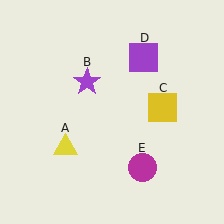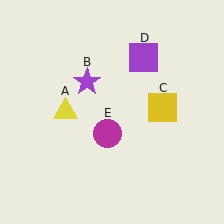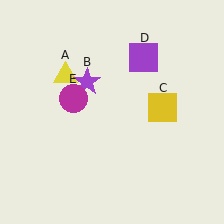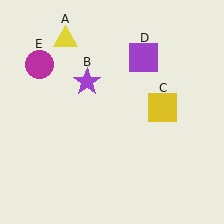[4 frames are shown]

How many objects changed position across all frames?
2 objects changed position: yellow triangle (object A), magenta circle (object E).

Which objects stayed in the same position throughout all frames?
Purple star (object B) and yellow square (object C) and purple square (object D) remained stationary.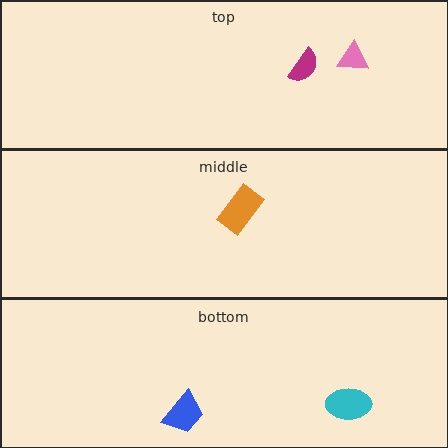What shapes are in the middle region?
The orange rectangle.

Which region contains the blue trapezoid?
The bottom region.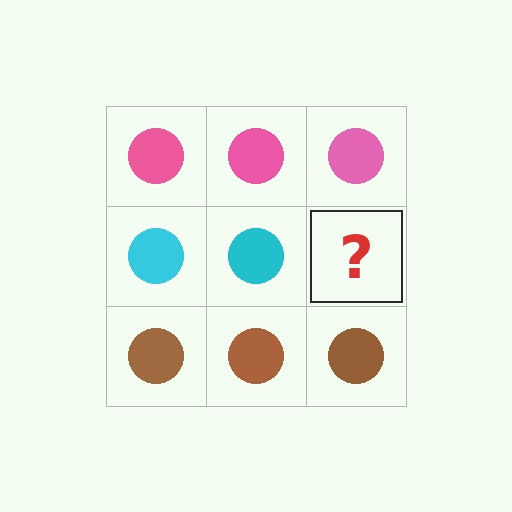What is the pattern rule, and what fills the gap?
The rule is that each row has a consistent color. The gap should be filled with a cyan circle.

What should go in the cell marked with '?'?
The missing cell should contain a cyan circle.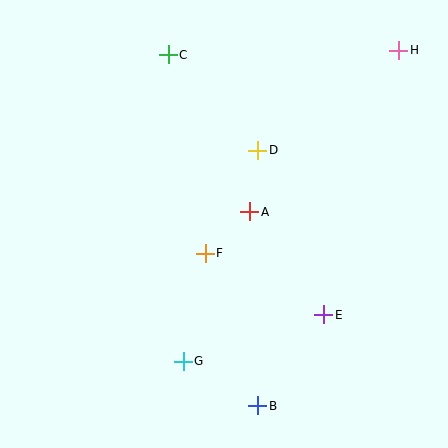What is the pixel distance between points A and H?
The distance between A and H is 220 pixels.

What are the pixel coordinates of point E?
Point E is at (324, 315).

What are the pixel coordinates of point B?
Point B is at (258, 406).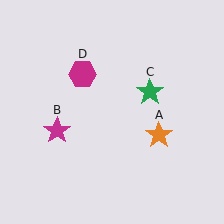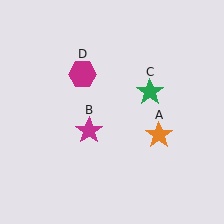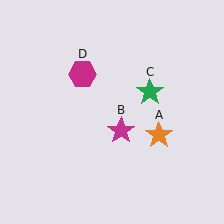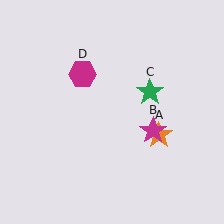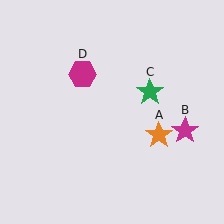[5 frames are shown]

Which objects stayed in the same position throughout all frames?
Orange star (object A) and green star (object C) and magenta hexagon (object D) remained stationary.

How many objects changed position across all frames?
1 object changed position: magenta star (object B).